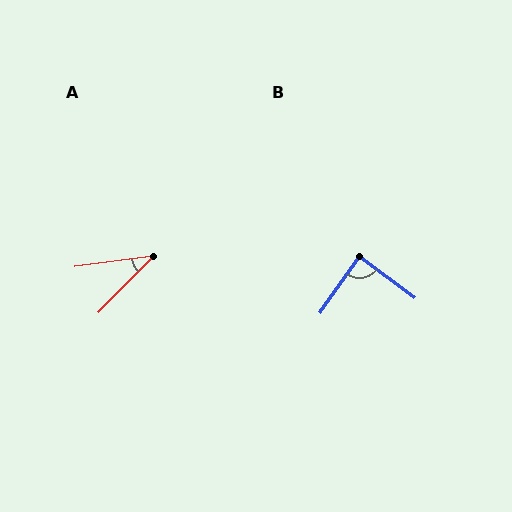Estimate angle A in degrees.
Approximately 38 degrees.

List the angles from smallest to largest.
A (38°), B (88°).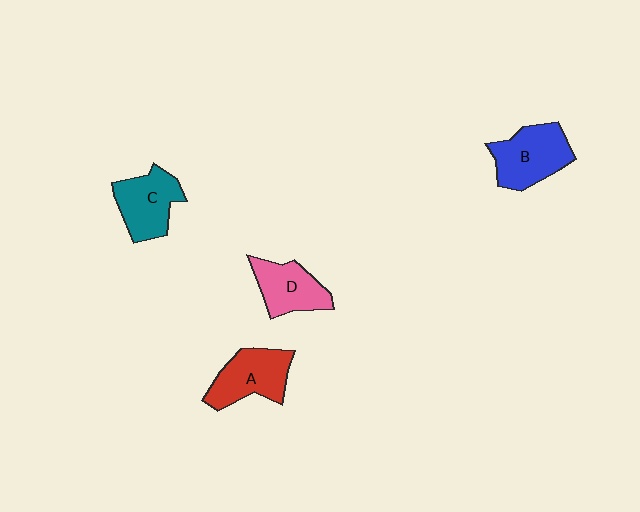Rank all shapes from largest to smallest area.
From largest to smallest: B (blue), A (red), C (teal), D (pink).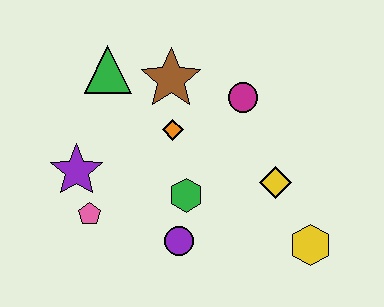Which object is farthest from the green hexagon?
The green triangle is farthest from the green hexagon.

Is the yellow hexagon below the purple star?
Yes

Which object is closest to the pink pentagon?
The purple star is closest to the pink pentagon.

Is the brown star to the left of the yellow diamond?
Yes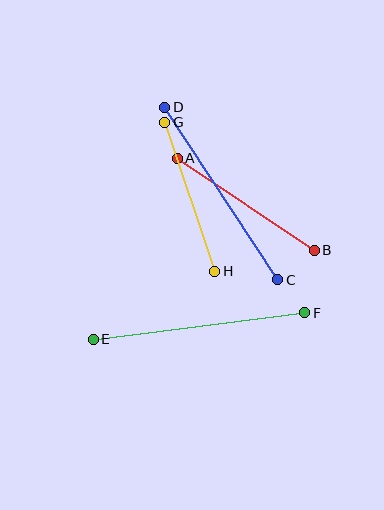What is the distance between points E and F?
The distance is approximately 213 pixels.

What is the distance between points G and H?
The distance is approximately 157 pixels.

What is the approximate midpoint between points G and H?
The midpoint is at approximately (190, 197) pixels.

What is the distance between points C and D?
The distance is approximately 206 pixels.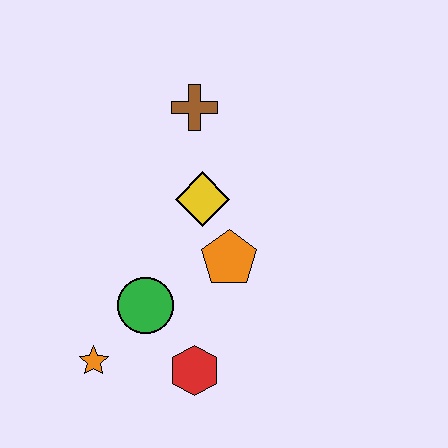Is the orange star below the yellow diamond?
Yes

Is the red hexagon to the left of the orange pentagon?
Yes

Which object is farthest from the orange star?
The brown cross is farthest from the orange star.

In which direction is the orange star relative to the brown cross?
The orange star is below the brown cross.